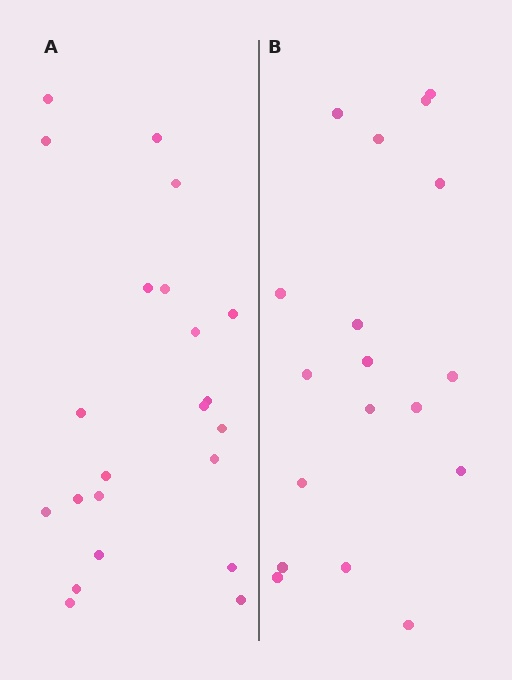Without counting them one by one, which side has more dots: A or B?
Region A (the left region) has more dots.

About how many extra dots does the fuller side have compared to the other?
Region A has about 4 more dots than region B.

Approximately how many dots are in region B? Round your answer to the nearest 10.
About 20 dots. (The exact count is 18, which rounds to 20.)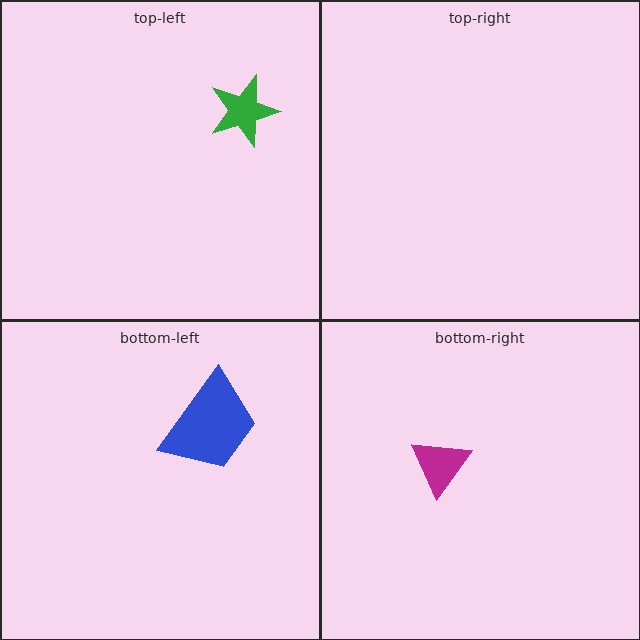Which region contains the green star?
The top-left region.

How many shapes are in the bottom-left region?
1.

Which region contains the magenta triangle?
The bottom-right region.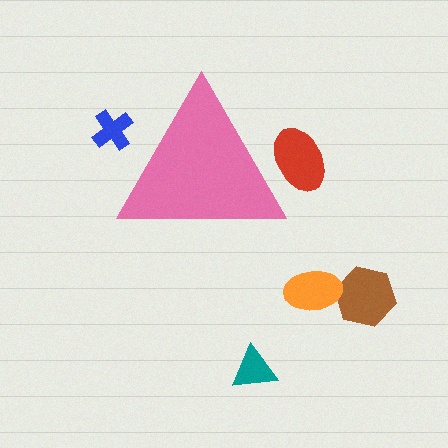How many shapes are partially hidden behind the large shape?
2 shapes are partially hidden.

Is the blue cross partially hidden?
Yes, the blue cross is partially hidden behind the pink triangle.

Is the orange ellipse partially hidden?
No, the orange ellipse is fully visible.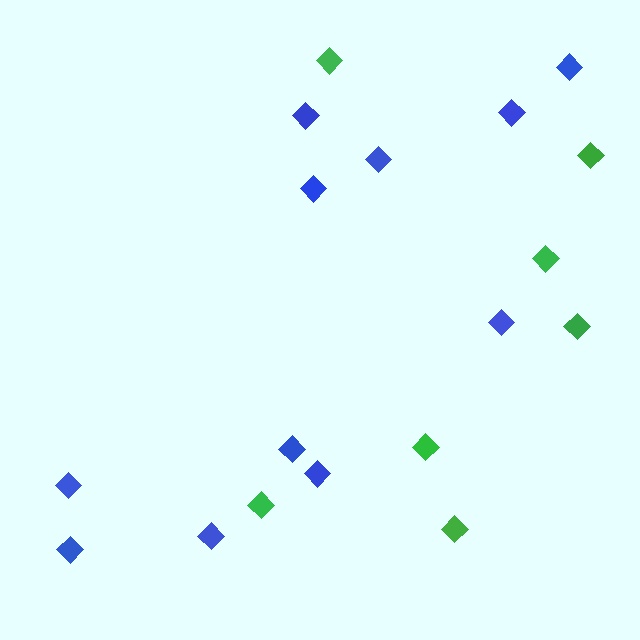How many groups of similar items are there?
There are 2 groups: one group of green diamonds (7) and one group of blue diamonds (11).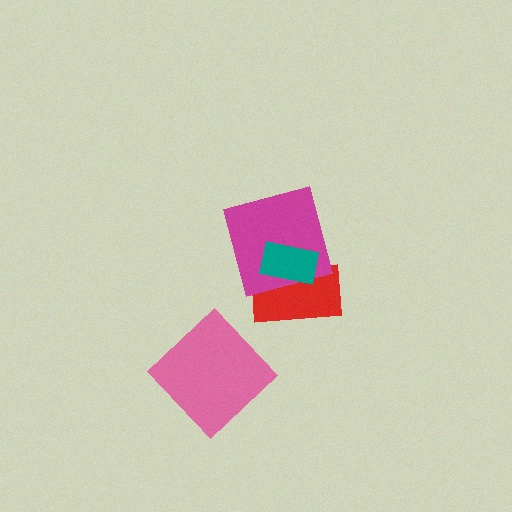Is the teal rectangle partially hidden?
No, no other shape covers it.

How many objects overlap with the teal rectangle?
2 objects overlap with the teal rectangle.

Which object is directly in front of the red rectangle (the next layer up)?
The magenta square is directly in front of the red rectangle.